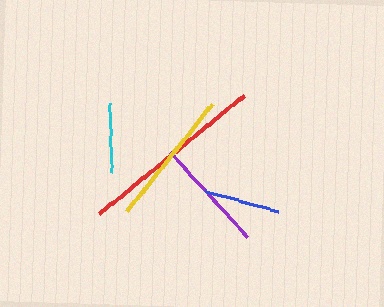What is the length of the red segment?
The red segment is approximately 187 pixels long.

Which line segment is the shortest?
The cyan line is the shortest at approximately 69 pixels.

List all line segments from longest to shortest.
From longest to shortest: red, yellow, purple, blue, cyan.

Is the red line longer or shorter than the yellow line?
The red line is longer than the yellow line.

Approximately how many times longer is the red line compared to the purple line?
The red line is approximately 1.6 times the length of the purple line.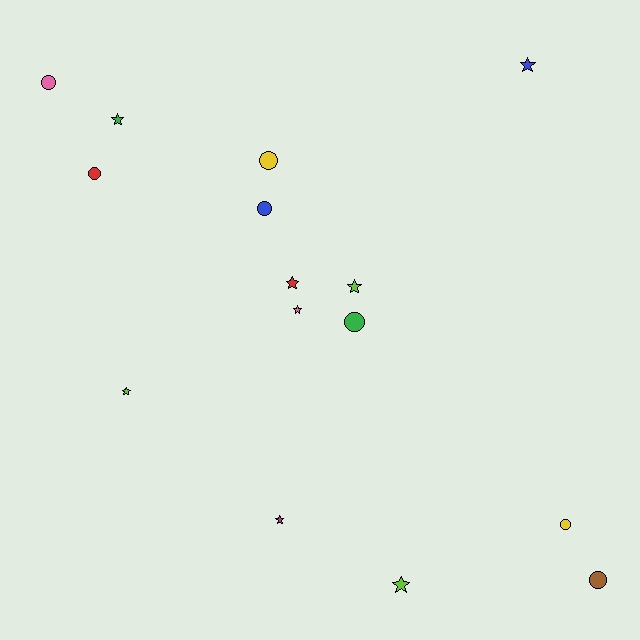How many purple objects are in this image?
There are no purple objects.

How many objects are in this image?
There are 15 objects.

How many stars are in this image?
There are 8 stars.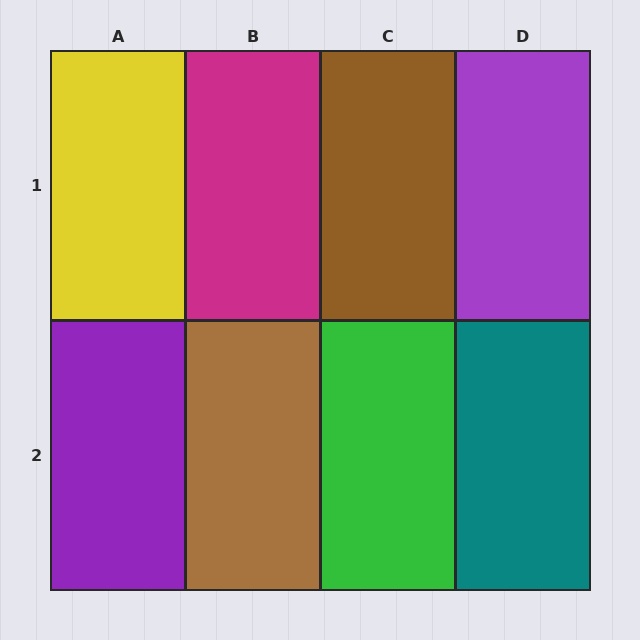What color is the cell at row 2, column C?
Green.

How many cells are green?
1 cell is green.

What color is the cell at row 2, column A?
Purple.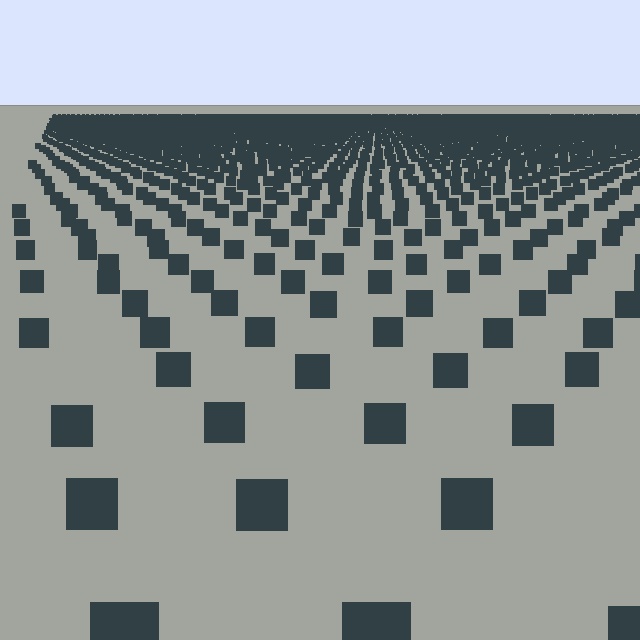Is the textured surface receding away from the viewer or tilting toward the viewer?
The surface is receding away from the viewer. Texture elements get smaller and denser toward the top.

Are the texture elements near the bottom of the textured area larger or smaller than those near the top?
Larger. Near the bottom, elements are closer to the viewer and appear at a bigger on-screen size.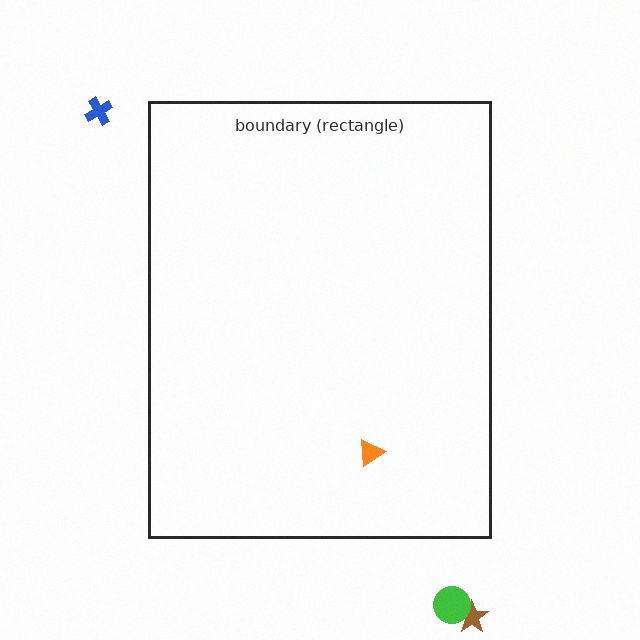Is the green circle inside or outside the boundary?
Outside.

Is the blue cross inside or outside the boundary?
Outside.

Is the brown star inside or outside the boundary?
Outside.